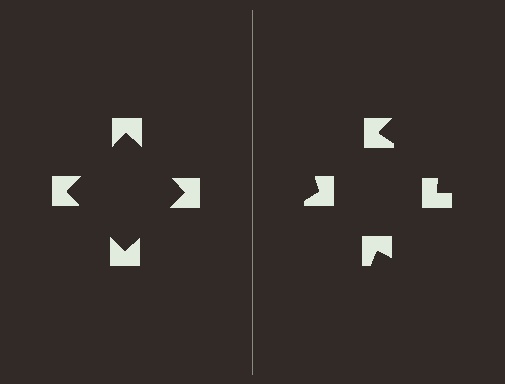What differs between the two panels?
The notched squares are positioned identically on both sides; only the wedge orientations differ. On the left they align to a square; on the right they are misaligned.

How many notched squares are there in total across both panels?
8 — 4 on each side.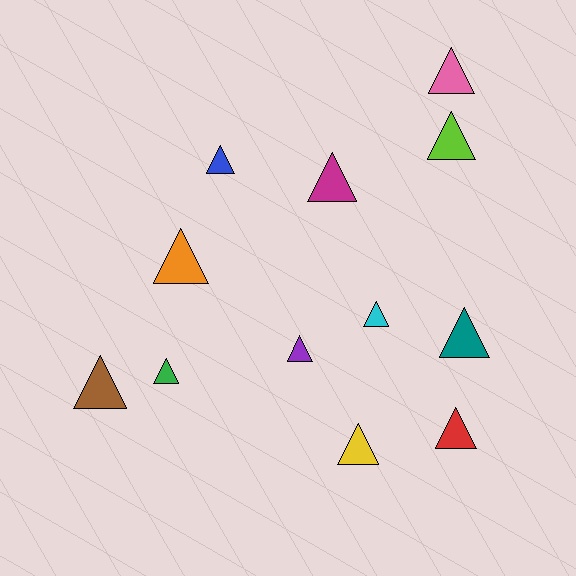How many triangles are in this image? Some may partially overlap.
There are 12 triangles.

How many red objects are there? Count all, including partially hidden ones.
There is 1 red object.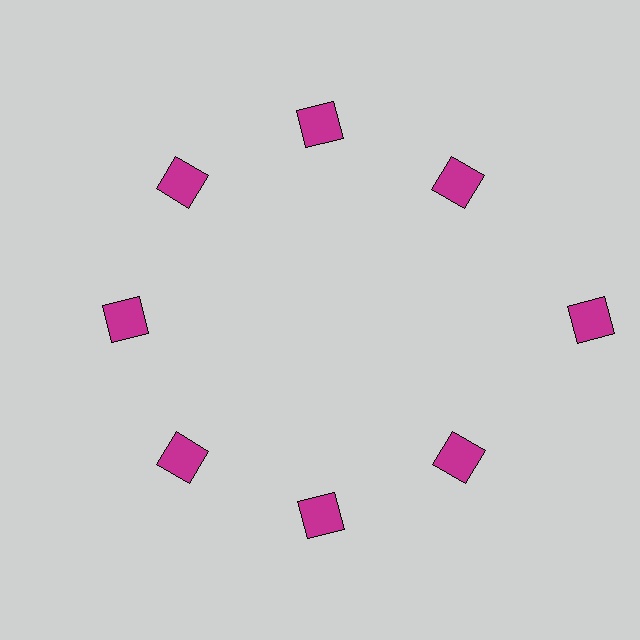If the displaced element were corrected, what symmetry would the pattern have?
It would have 8-fold rotational symmetry — the pattern would map onto itself every 45 degrees.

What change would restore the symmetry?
The symmetry would be restored by moving it inward, back onto the ring so that all 8 squares sit at equal angles and equal distance from the center.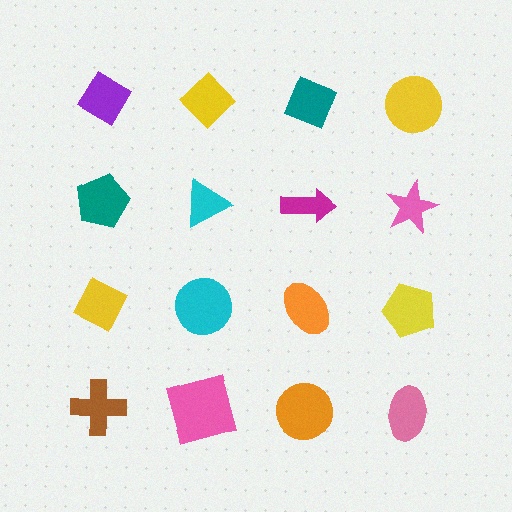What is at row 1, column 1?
A purple diamond.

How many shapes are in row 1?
4 shapes.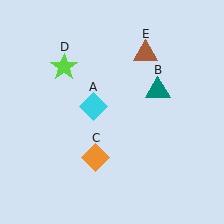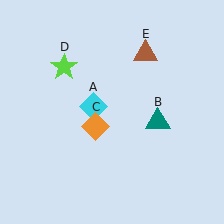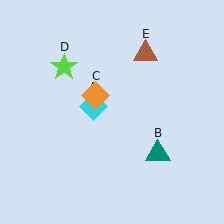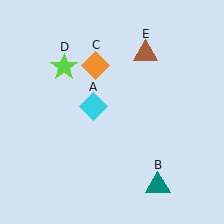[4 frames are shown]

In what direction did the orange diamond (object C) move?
The orange diamond (object C) moved up.